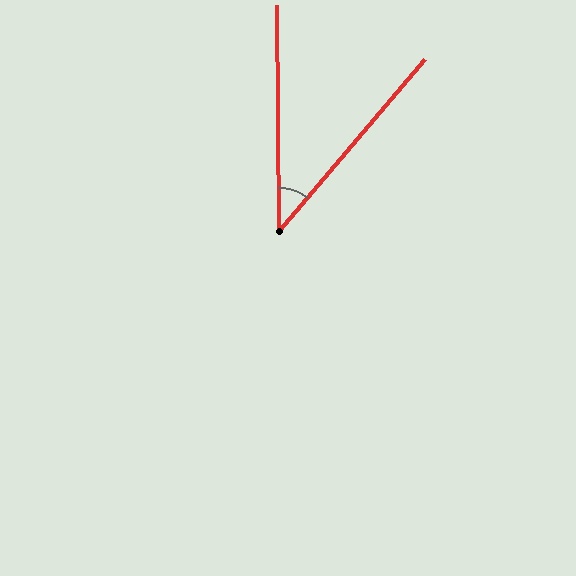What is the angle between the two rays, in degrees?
Approximately 41 degrees.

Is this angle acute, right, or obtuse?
It is acute.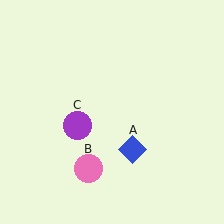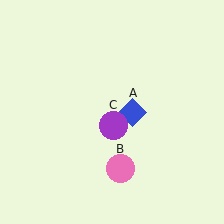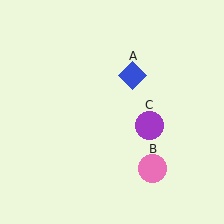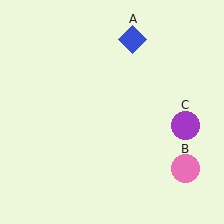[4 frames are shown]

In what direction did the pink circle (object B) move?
The pink circle (object B) moved right.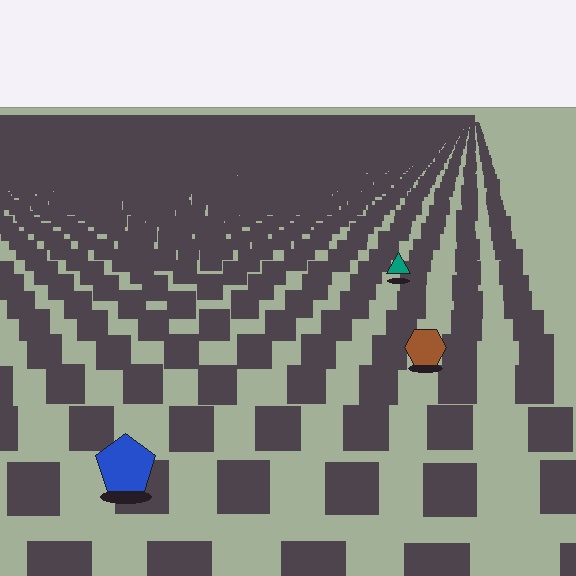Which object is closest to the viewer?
The blue pentagon is closest. The texture marks near it are larger and more spread out.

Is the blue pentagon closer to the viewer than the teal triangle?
Yes. The blue pentagon is closer — you can tell from the texture gradient: the ground texture is coarser near it.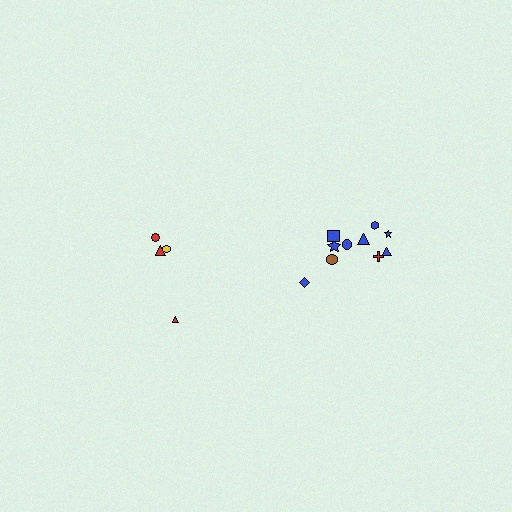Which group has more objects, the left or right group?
The right group.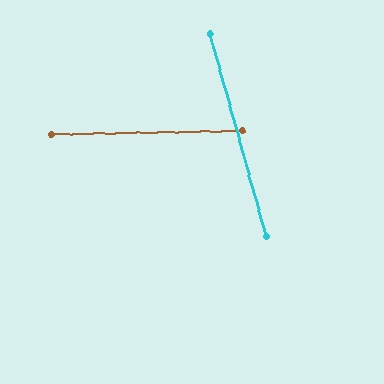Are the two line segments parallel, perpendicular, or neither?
Neither parallel nor perpendicular — they differ by about 76°.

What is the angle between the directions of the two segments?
Approximately 76 degrees.